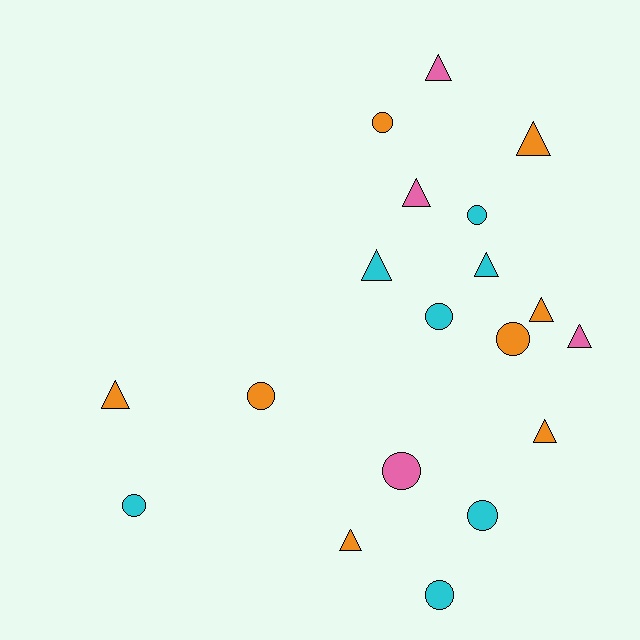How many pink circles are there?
There is 1 pink circle.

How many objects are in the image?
There are 19 objects.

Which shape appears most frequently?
Triangle, with 10 objects.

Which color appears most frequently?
Orange, with 8 objects.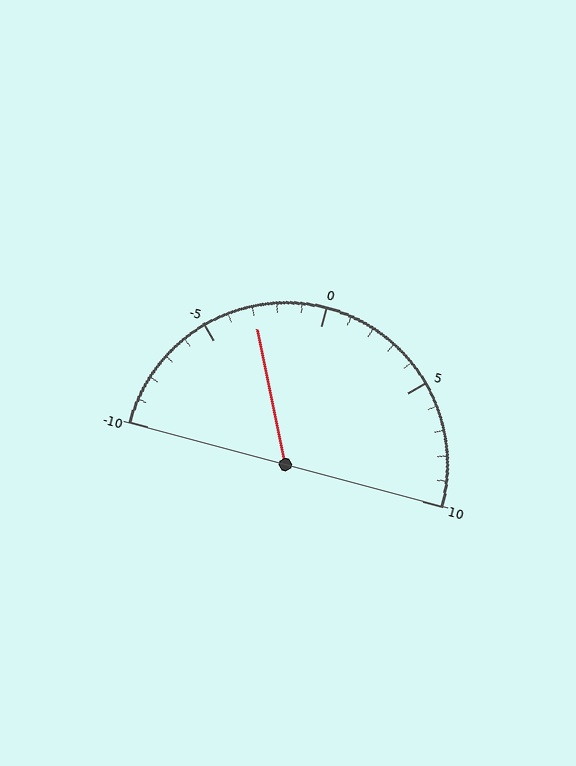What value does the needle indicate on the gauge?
The needle indicates approximately -3.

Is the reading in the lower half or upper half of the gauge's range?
The reading is in the lower half of the range (-10 to 10).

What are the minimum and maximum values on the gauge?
The gauge ranges from -10 to 10.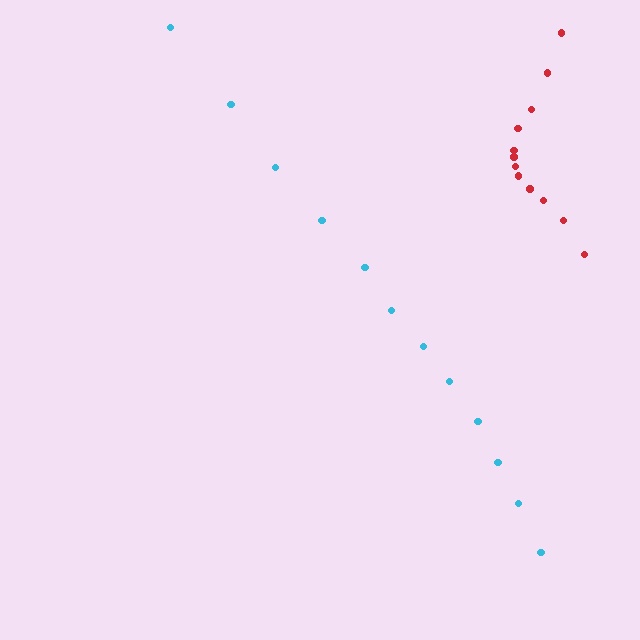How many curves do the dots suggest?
There are 2 distinct paths.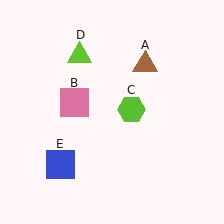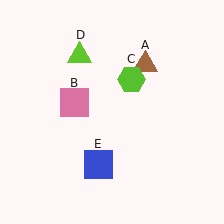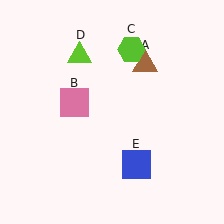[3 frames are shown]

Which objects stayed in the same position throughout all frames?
Brown triangle (object A) and pink square (object B) and lime triangle (object D) remained stationary.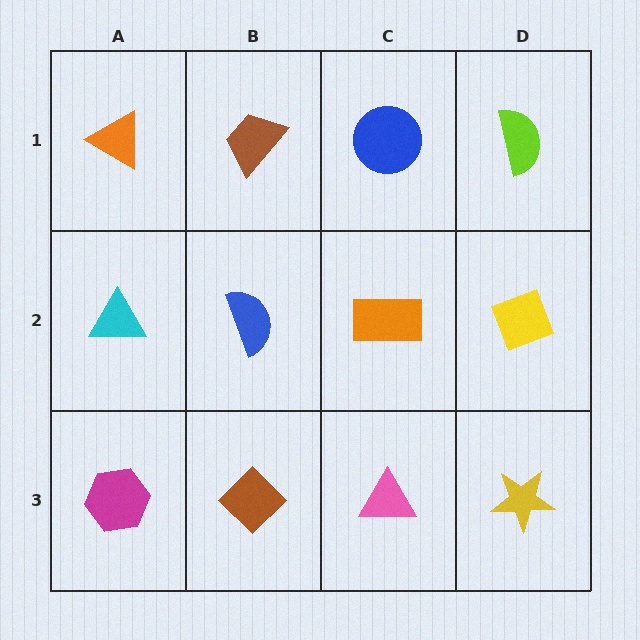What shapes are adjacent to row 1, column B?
A blue semicircle (row 2, column B), an orange triangle (row 1, column A), a blue circle (row 1, column C).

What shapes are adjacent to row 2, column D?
A lime semicircle (row 1, column D), a yellow star (row 3, column D), an orange rectangle (row 2, column C).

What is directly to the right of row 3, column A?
A brown diamond.